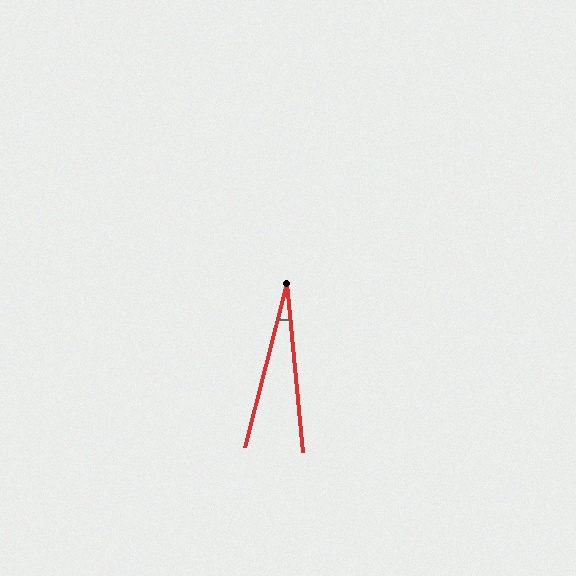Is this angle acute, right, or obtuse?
It is acute.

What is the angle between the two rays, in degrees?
Approximately 20 degrees.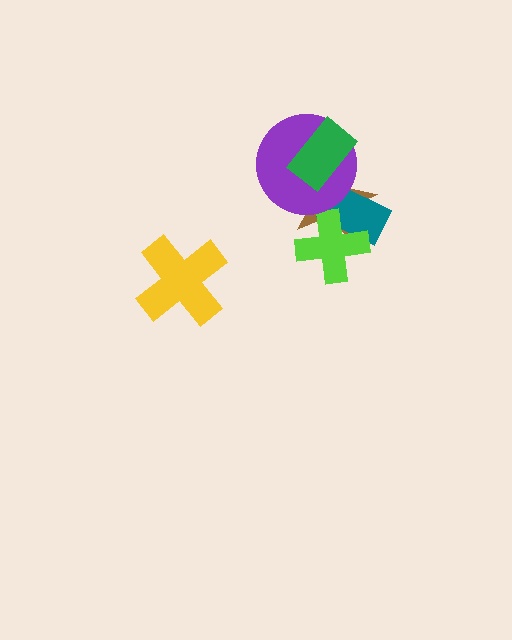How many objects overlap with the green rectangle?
2 objects overlap with the green rectangle.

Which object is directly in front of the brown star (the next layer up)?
The teal rectangle is directly in front of the brown star.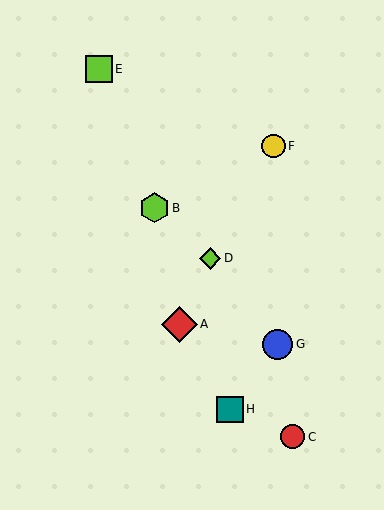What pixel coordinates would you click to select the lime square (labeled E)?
Click at (99, 69) to select the lime square E.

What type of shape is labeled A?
Shape A is a red diamond.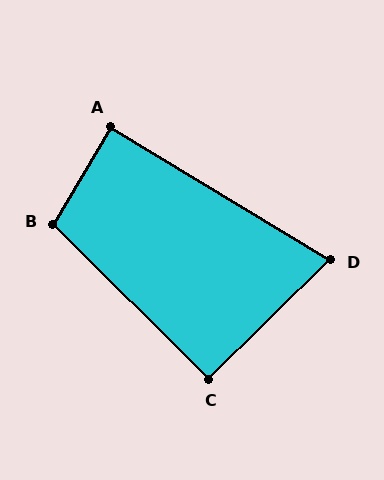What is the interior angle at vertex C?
Approximately 91 degrees (approximately right).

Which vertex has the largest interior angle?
B, at approximately 105 degrees.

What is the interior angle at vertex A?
Approximately 89 degrees (approximately right).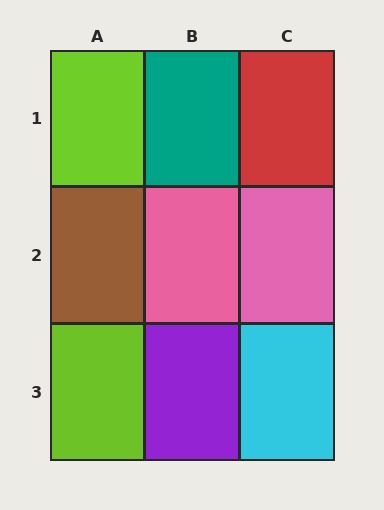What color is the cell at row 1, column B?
Teal.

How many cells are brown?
1 cell is brown.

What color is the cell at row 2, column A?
Brown.